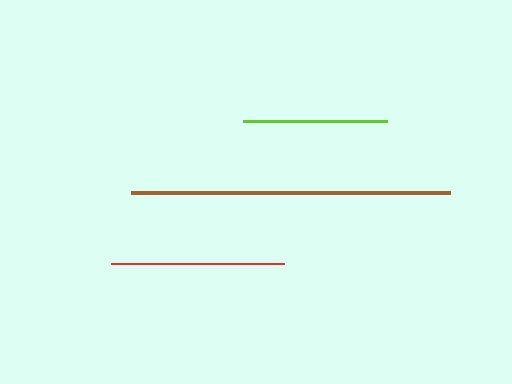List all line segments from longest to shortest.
From longest to shortest: brown, red, lime.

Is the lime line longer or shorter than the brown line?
The brown line is longer than the lime line.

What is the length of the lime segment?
The lime segment is approximately 144 pixels long.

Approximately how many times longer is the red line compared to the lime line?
The red line is approximately 1.2 times the length of the lime line.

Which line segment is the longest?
The brown line is the longest at approximately 319 pixels.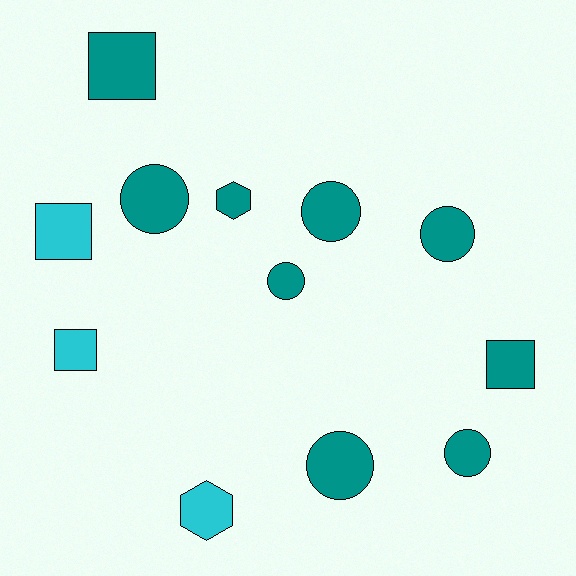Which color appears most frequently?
Teal, with 9 objects.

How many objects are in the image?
There are 12 objects.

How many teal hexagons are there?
There is 1 teal hexagon.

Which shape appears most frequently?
Circle, with 6 objects.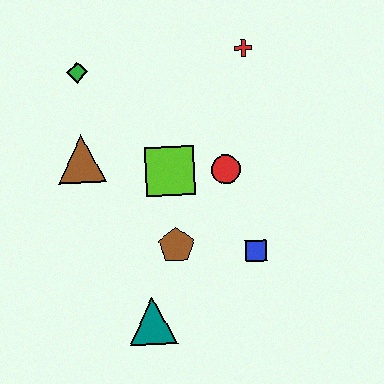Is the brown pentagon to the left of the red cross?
Yes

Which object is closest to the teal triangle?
The brown pentagon is closest to the teal triangle.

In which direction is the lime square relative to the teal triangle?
The lime square is above the teal triangle.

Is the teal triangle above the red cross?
No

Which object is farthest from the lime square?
The teal triangle is farthest from the lime square.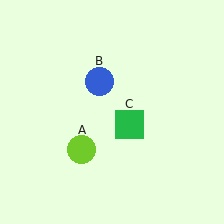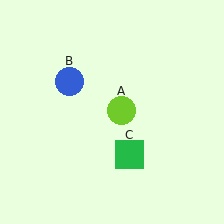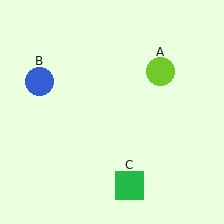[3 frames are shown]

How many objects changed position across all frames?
3 objects changed position: lime circle (object A), blue circle (object B), green square (object C).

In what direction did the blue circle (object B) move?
The blue circle (object B) moved left.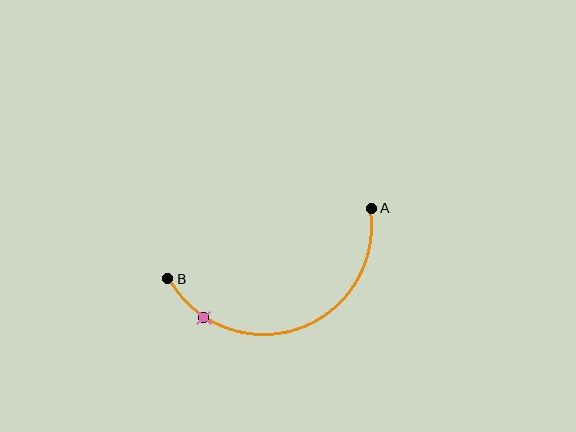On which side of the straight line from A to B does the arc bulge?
The arc bulges below the straight line connecting A and B.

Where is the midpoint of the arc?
The arc midpoint is the point on the curve farthest from the straight line joining A and B. It sits below that line.